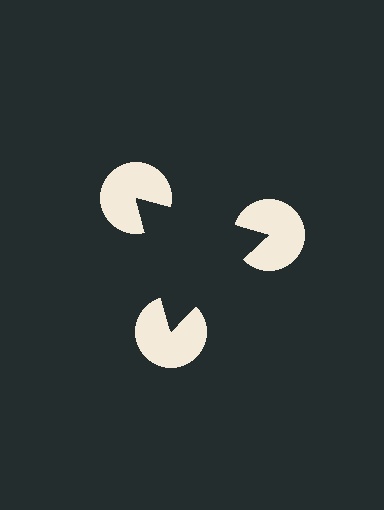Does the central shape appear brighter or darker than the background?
It typically appears slightly darker than the background, even though no actual brightness change is drawn.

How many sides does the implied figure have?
3 sides.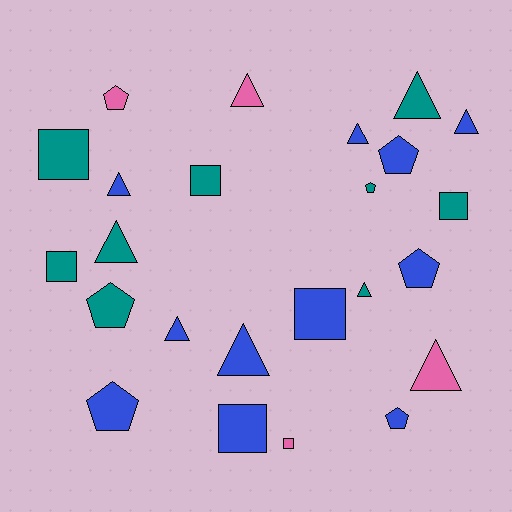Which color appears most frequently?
Blue, with 11 objects.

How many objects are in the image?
There are 24 objects.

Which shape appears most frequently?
Triangle, with 10 objects.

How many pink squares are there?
There is 1 pink square.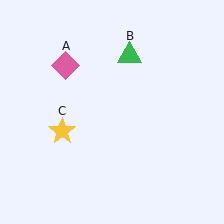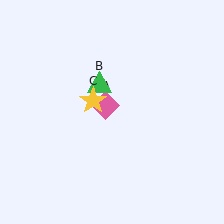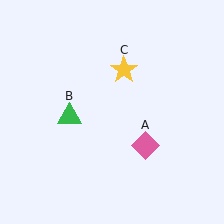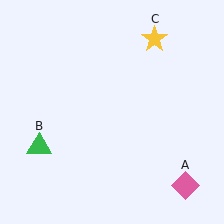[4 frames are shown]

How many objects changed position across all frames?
3 objects changed position: pink diamond (object A), green triangle (object B), yellow star (object C).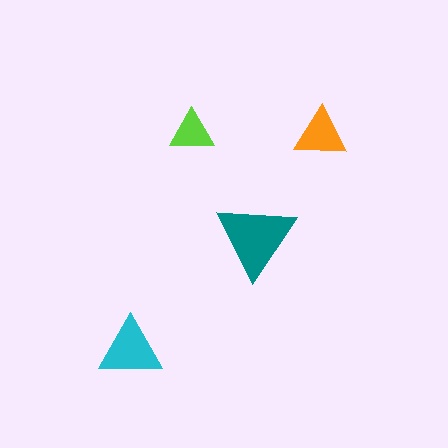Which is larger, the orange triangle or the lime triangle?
The orange one.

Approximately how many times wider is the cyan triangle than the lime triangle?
About 1.5 times wider.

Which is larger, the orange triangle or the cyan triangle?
The cyan one.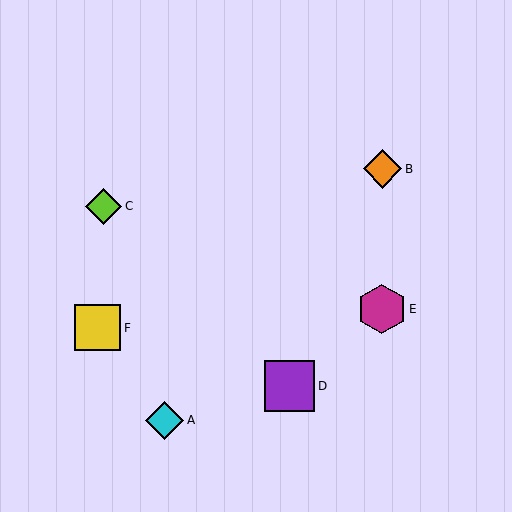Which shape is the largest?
The purple square (labeled D) is the largest.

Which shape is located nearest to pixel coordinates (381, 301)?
The magenta hexagon (labeled E) at (382, 309) is nearest to that location.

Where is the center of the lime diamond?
The center of the lime diamond is at (104, 206).